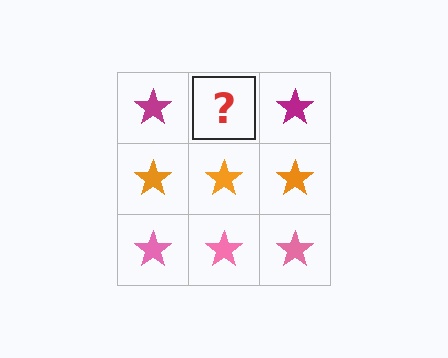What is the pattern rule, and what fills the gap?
The rule is that each row has a consistent color. The gap should be filled with a magenta star.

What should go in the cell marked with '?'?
The missing cell should contain a magenta star.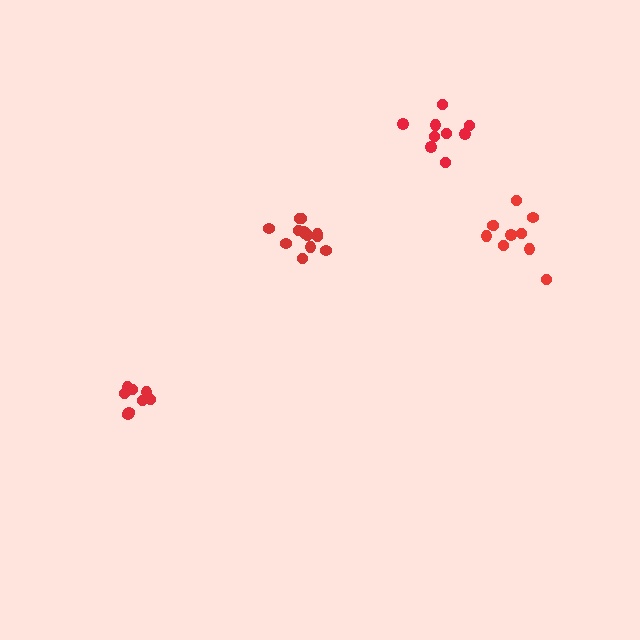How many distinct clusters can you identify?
There are 4 distinct clusters.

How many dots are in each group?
Group 1: 13 dots, Group 2: 8 dots, Group 3: 10 dots, Group 4: 9 dots (40 total).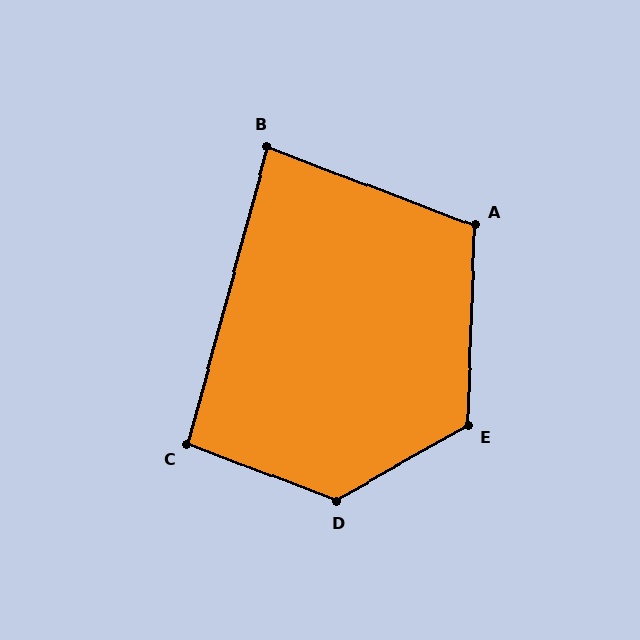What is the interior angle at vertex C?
Approximately 96 degrees (obtuse).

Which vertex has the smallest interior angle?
B, at approximately 84 degrees.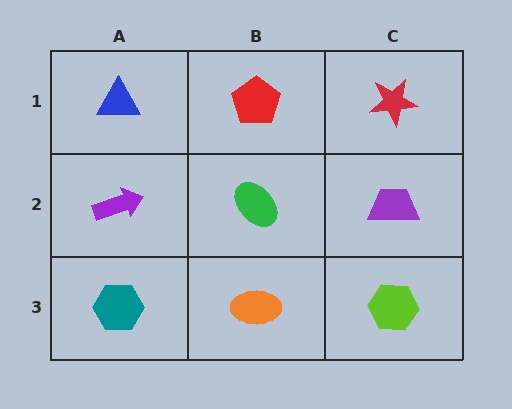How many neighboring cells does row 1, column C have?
2.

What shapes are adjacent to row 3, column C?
A purple trapezoid (row 2, column C), an orange ellipse (row 3, column B).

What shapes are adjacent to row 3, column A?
A purple arrow (row 2, column A), an orange ellipse (row 3, column B).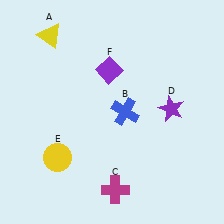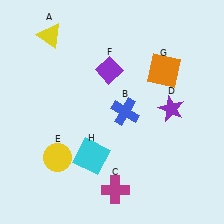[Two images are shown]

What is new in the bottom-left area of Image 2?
A cyan square (H) was added in the bottom-left area of Image 2.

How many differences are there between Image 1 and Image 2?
There are 2 differences between the two images.